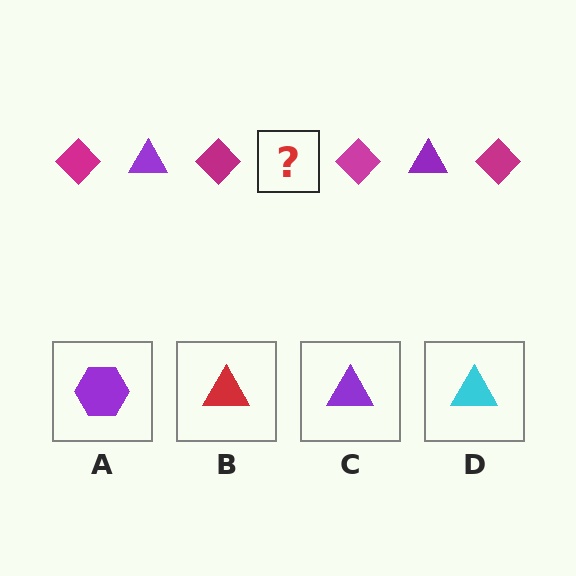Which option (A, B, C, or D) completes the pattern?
C.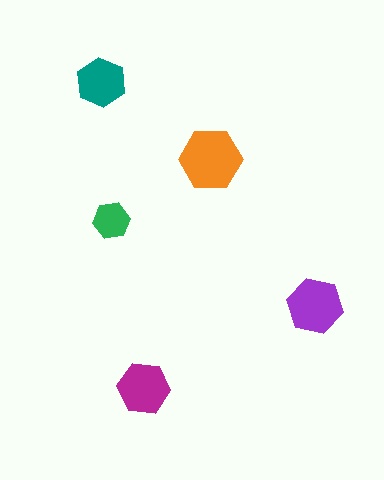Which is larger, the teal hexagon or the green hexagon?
The teal one.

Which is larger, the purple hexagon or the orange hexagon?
The orange one.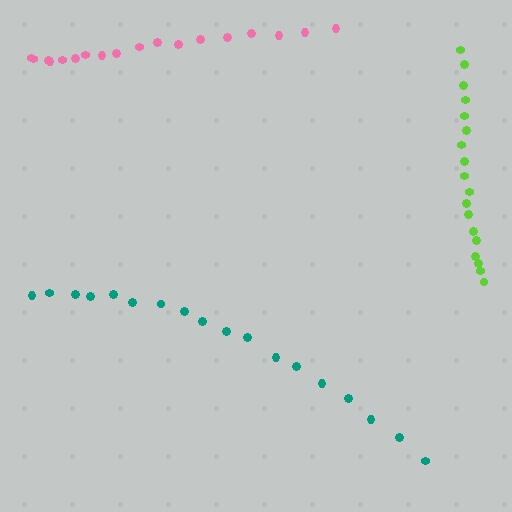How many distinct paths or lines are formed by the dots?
There are 3 distinct paths.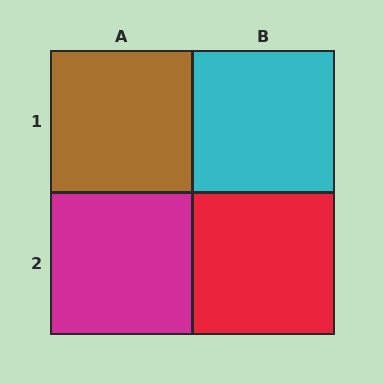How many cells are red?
1 cell is red.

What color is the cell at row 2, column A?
Magenta.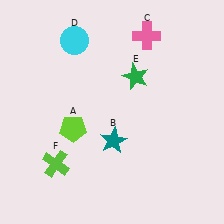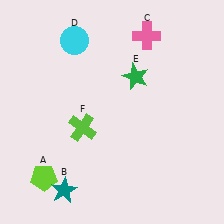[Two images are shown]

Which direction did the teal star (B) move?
The teal star (B) moved left.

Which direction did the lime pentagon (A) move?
The lime pentagon (A) moved down.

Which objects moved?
The objects that moved are: the lime pentagon (A), the teal star (B), the lime cross (F).